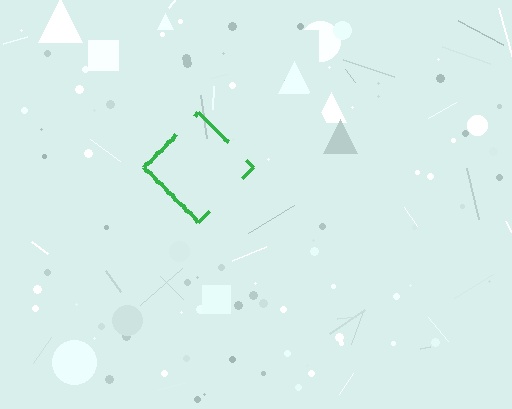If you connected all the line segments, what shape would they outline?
They would outline a diamond.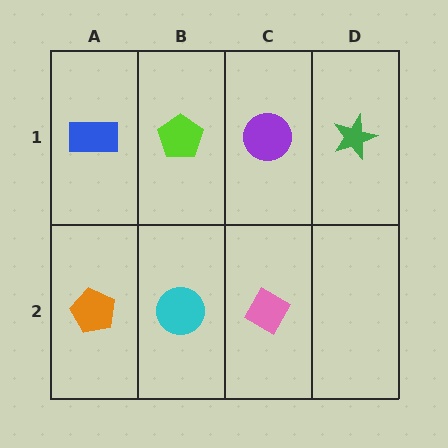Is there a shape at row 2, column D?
No, that cell is empty.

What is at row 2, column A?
An orange pentagon.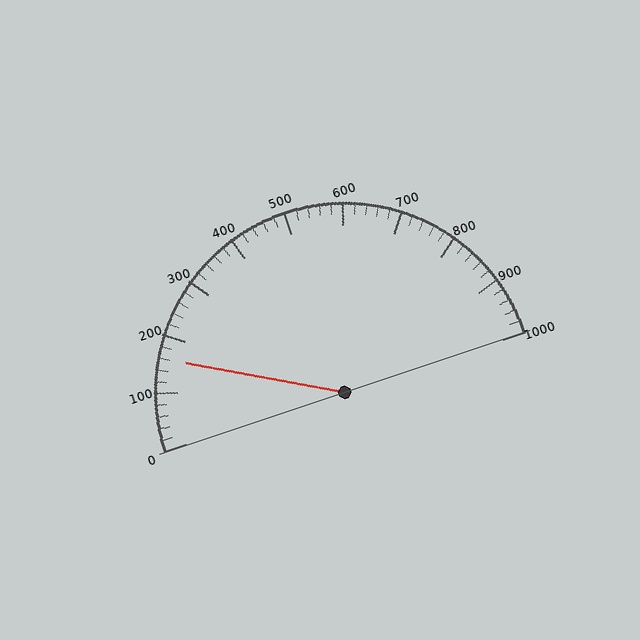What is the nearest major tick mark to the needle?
The nearest major tick mark is 200.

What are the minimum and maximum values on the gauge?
The gauge ranges from 0 to 1000.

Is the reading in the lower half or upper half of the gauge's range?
The reading is in the lower half of the range (0 to 1000).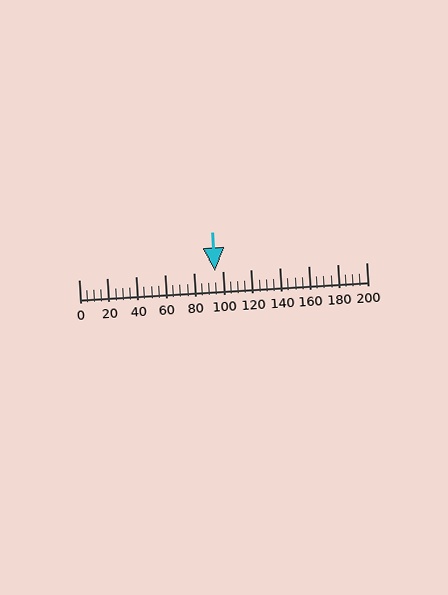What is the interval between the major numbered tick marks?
The major tick marks are spaced 20 units apart.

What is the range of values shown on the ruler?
The ruler shows values from 0 to 200.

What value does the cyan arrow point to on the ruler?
The cyan arrow points to approximately 95.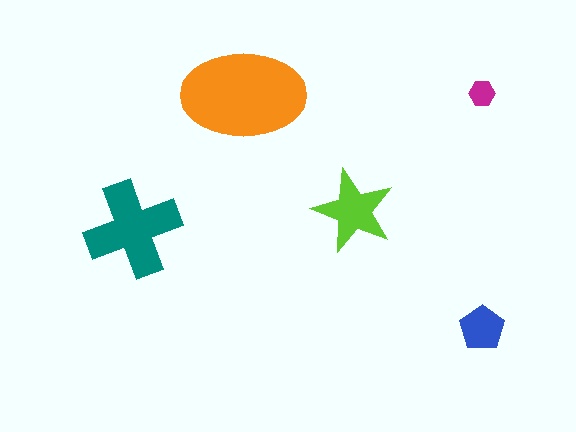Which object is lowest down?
The blue pentagon is bottommost.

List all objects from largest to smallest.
The orange ellipse, the teal cross, the lime star, the blue pentagon, the magenta hexagon.